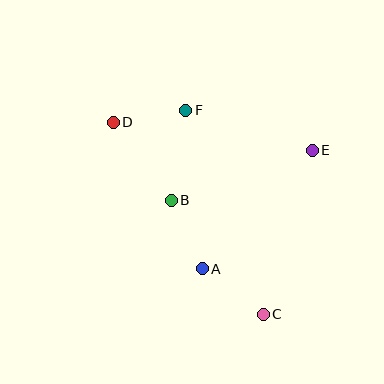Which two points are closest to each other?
Points D and F are closest to each other.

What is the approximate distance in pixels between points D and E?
The distance between D and E is approximately 201 pixels.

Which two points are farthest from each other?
Points C and D are farthest from each other.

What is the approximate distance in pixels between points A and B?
The distance between A and B is approximately 75 pixels.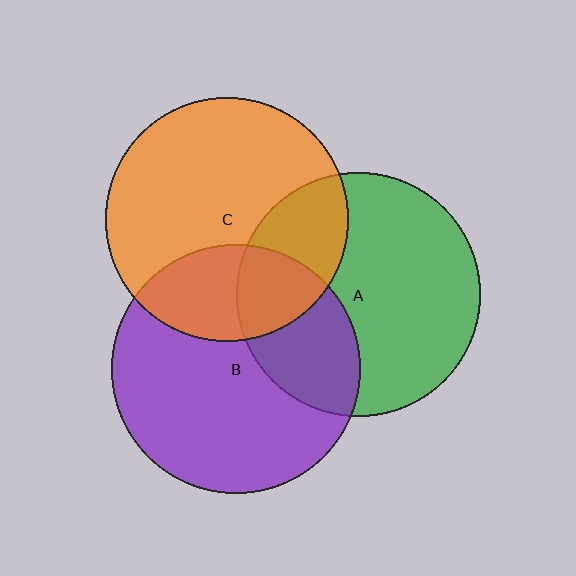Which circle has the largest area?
Circle B (purple).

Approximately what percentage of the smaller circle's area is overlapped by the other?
Approximately 30%.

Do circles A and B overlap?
Yes.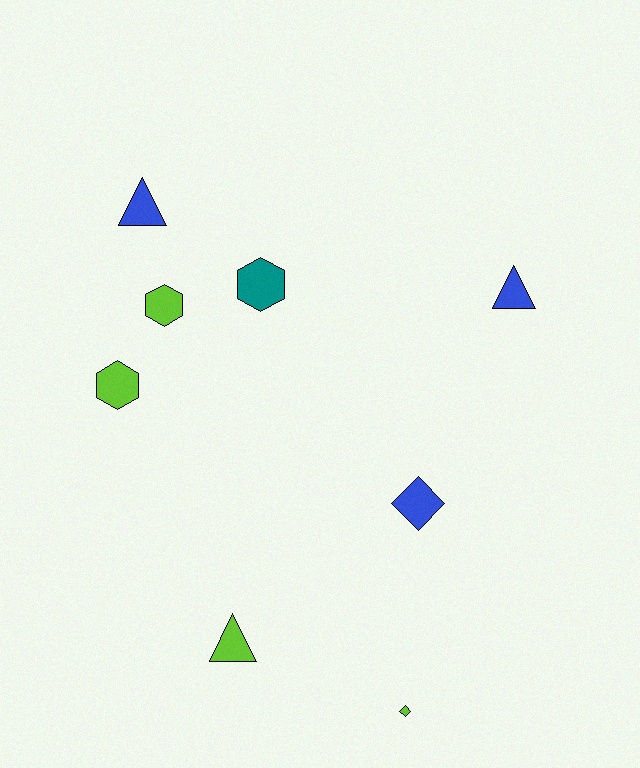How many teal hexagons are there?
There is 1 teal hexagon.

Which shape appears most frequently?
Triangle, with 3 objects.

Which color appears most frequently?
Lime, with 4 objects.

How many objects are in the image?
There are 8 objects.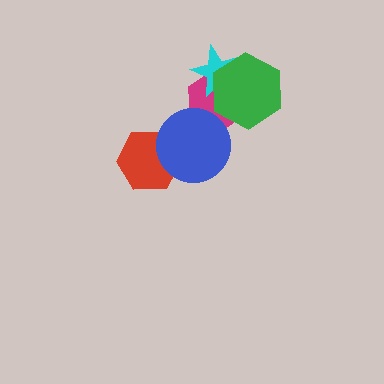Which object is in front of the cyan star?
The green hexagon is in front of the cyan star.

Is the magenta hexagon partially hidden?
Yes, it is partially covered by another shape.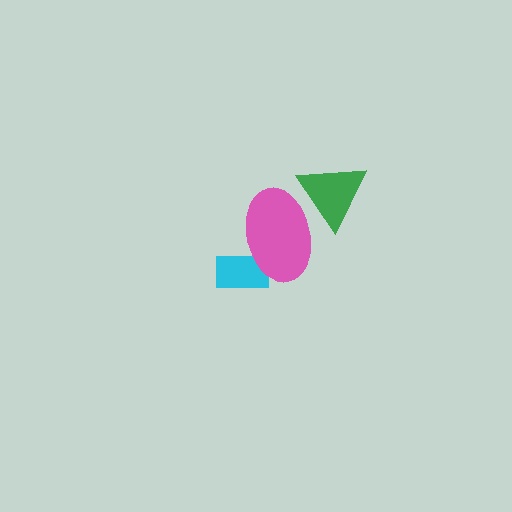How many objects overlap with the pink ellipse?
2 objects overlap with the pink ellipse.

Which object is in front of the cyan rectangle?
The pink ellipse is in front of the cyan rectangle.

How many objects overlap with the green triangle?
1 object overlaps with the green triangle.